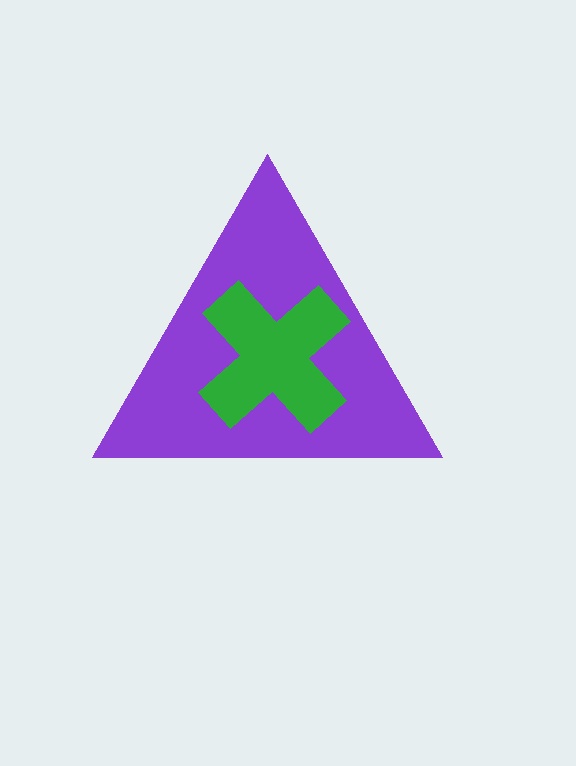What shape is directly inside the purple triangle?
The green cross.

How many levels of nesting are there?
2.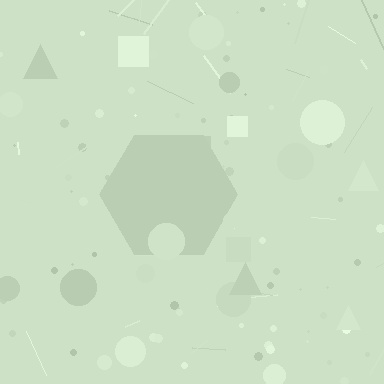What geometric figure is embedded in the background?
A hexagon is embedded in the background.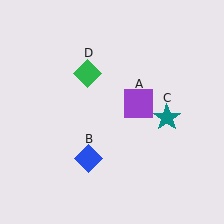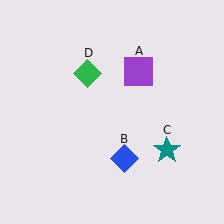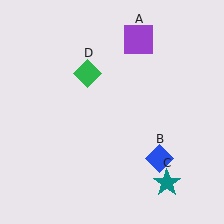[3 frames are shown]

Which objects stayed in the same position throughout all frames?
Green diamond (object D) remained stationary.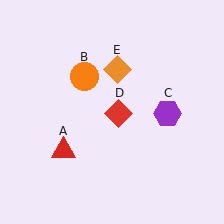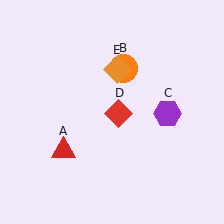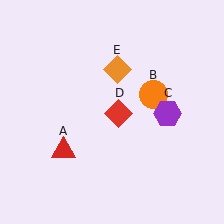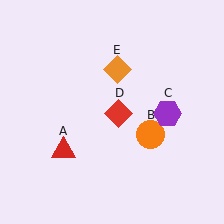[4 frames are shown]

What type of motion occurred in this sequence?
The orange circle (object B) rotated clockwise around the center of the scene.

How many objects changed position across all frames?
1 object changed position: orange circle (object B).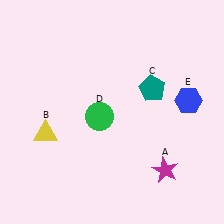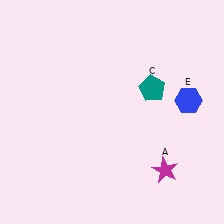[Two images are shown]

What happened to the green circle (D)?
The green circle (D) was removed in Image 2. It was in the bottom-left area of Image 1.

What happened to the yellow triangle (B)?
The yellow triangle (B) was removed in Image 2. It was in the bottom-left area of Image 1.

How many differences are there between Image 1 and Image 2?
There are 2 differences between the two images.